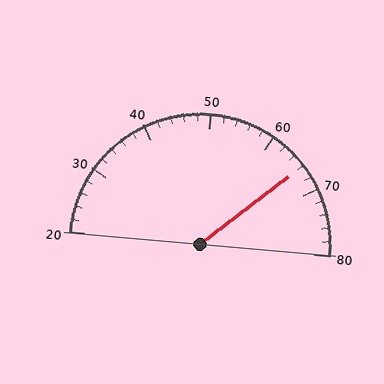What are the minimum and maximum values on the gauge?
The gauge ranges from 20 to 80.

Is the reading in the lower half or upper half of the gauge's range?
The reading is in the upper half of the range (20 to 80).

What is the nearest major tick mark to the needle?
The nearest major tick mark is 70.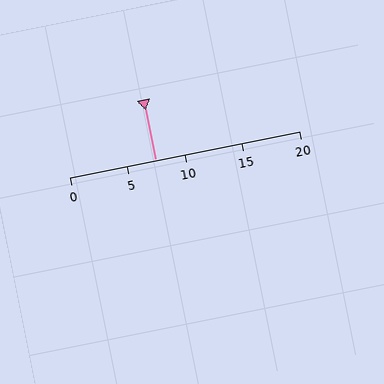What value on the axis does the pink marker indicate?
The marker indicates approximately 7.5.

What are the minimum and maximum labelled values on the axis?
The axis runs from 0 to 20.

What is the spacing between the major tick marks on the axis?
The major ticks are spaced 5 apart.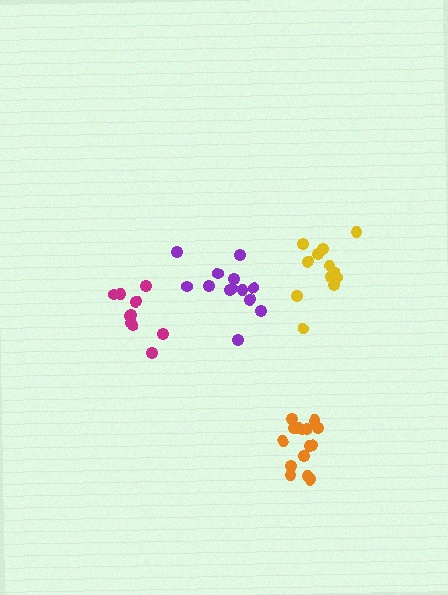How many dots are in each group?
Group 1: 15 dots, Group 2: 13 dots, Group 3: 12 dots, Group 4: 10 dots (50 total).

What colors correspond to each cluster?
The clusters are colored: orange, purple, yellow, magenta.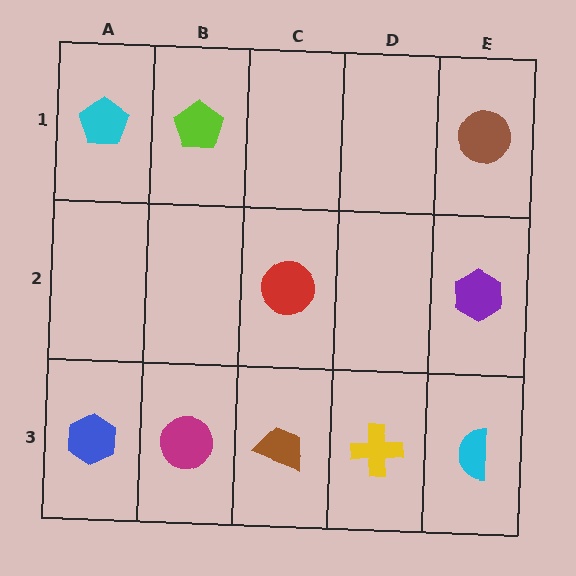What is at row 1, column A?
A cyan pentagon.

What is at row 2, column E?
A purple hexagon.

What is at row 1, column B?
A lime pentagon.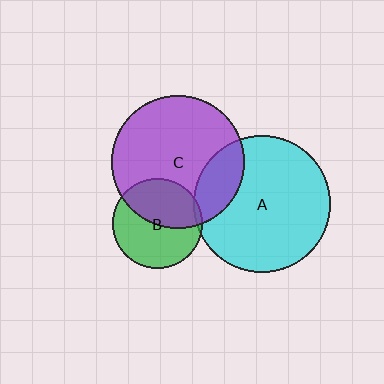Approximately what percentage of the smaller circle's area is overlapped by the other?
Approximately 20%.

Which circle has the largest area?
Circle A (cyan).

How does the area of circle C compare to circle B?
Approximately 2.2 times.